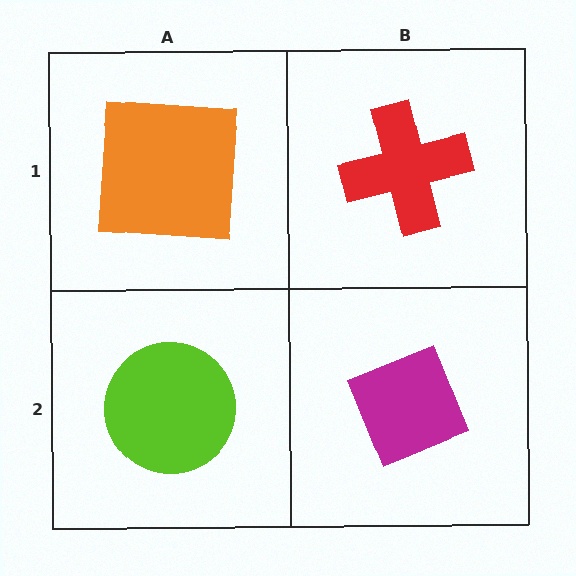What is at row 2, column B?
A magenta diamond.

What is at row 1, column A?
An orange square.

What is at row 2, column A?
A lime circle.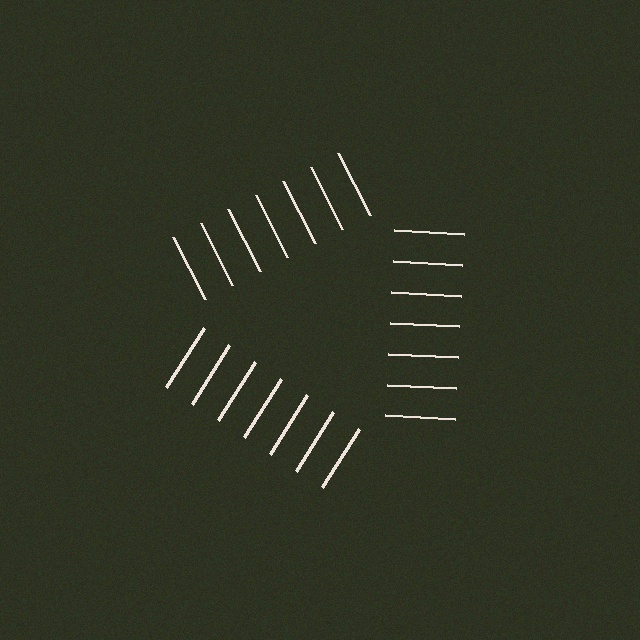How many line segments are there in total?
21 — 7 along each of the 3 edges.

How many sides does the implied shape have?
3 sides — the line-ends trace a triangle.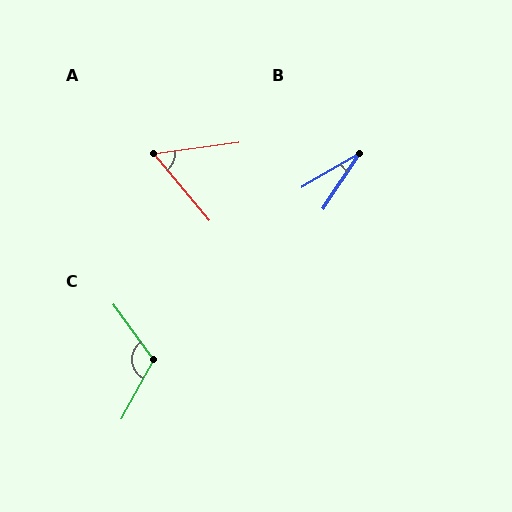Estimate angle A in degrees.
Approximately 58 degrees.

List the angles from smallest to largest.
B (27°), A (58°), C (116°).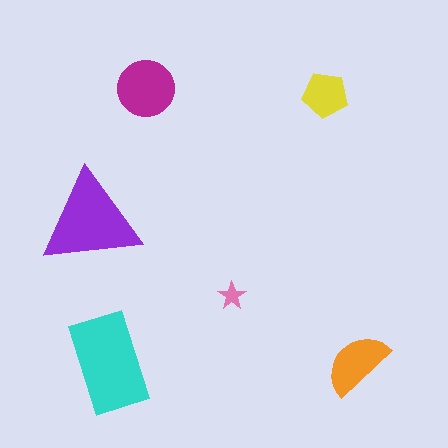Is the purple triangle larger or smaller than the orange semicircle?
Larger.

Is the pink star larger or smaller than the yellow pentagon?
Smaller.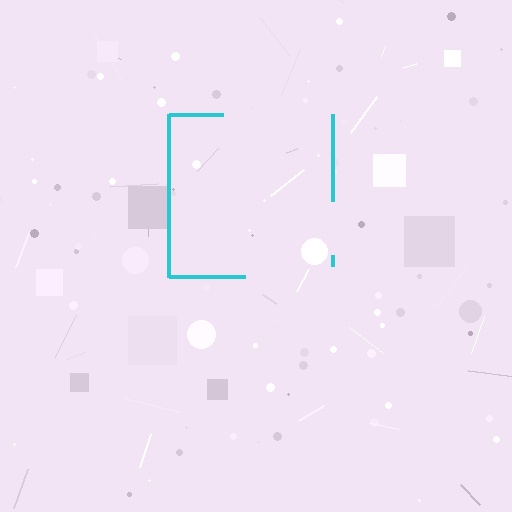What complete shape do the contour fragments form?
The contour fragments form a square.